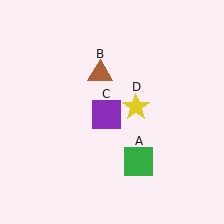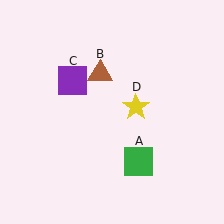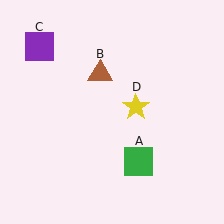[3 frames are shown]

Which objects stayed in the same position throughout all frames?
Green square (object A) and brown triangle (object B) and yellow star (object D) remained stationary.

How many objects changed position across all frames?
1 object changed position: purple square (object C).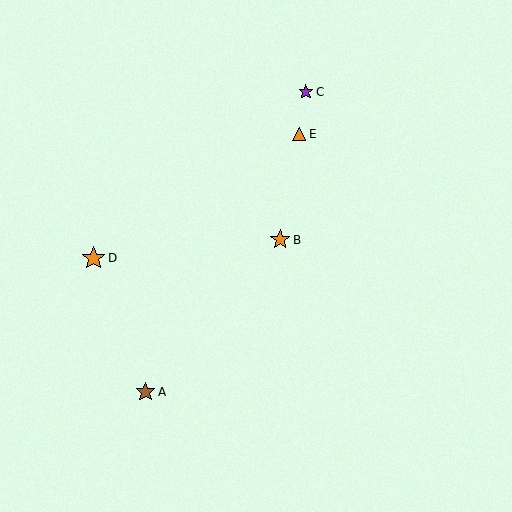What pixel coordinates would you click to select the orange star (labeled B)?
Click at (280, 240) to select the orange star B.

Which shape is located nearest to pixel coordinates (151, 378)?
The brown star (labeled A) at (145, 392) is nearest to that location.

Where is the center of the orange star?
The center of the orange star is at (94, 258).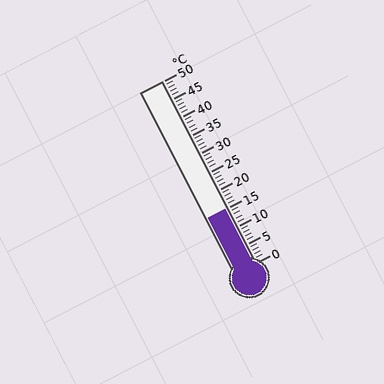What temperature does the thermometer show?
The thermometer shows approximately 15°C.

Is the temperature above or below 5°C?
The temperature is above 5°C.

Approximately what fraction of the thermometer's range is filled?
The thermometer is filled to approximately 30% of its range.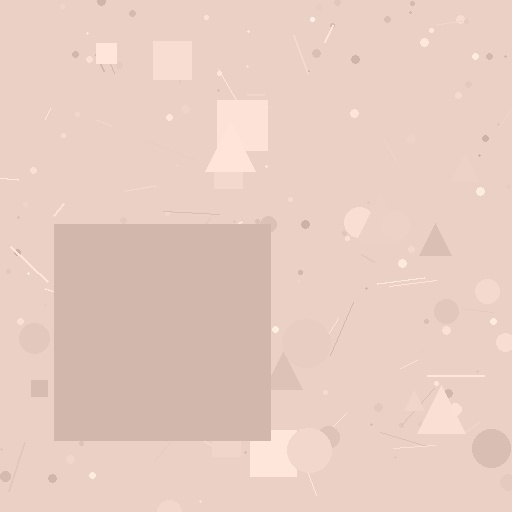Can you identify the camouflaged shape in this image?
The camouflaged shape is a square.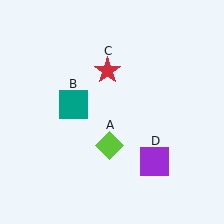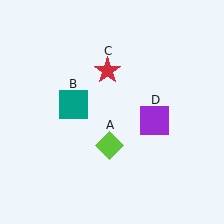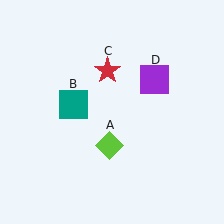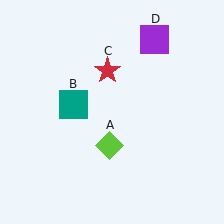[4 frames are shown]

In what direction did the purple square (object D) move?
The purple square (object D) moved up.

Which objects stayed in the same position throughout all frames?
Lime diamond (object A) and teal square (object B) and red star (object C) remained stationary.